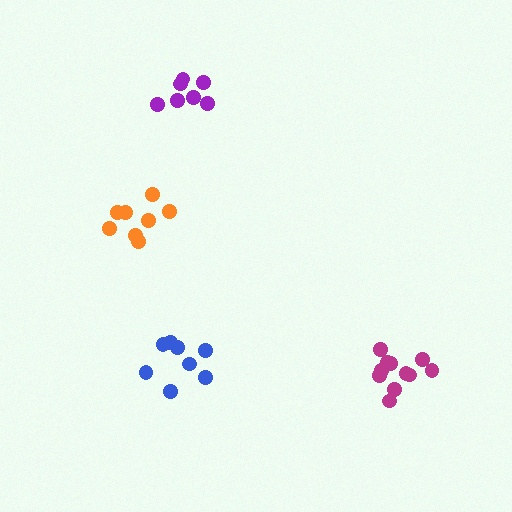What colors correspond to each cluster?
The clusters are colored: blue, magenta, orange, purple.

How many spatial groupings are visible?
There are 4 spatial groupings.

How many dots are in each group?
Group 1: 8 dots, Group 2: 12 dots, Group 3: 8 dots, Group 4: 7 dots (35 total).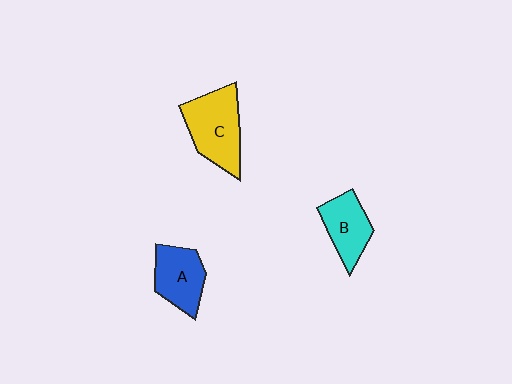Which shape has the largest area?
Shape C (yellow).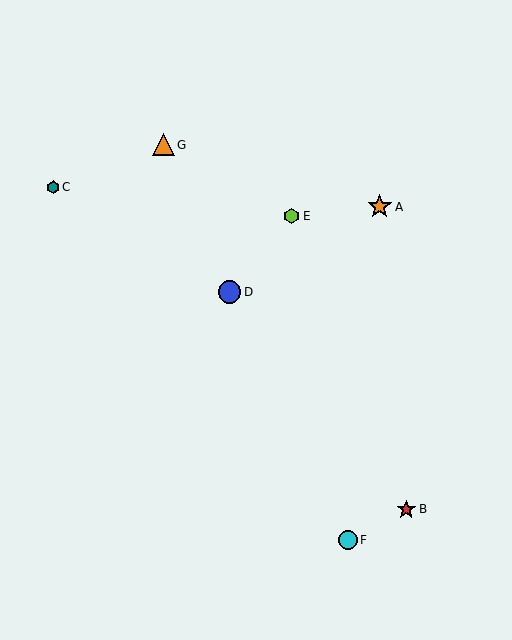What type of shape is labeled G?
Shape G is an orange triangle.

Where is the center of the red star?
The center of the red star is at (406, 509).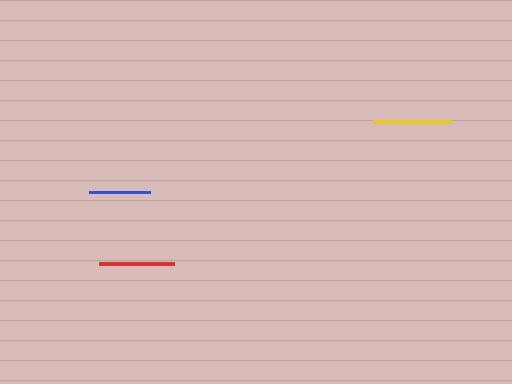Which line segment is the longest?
The yellow line is the longest at approximately 78 pixels.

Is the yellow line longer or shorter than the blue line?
The yellow line is longer than the blue line.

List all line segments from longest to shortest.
From longest to shortest: yellow, red, blue.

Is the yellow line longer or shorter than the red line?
The yellow line is longer than the red line.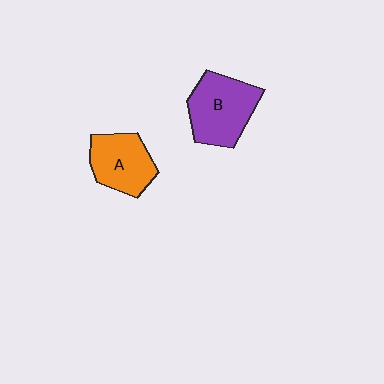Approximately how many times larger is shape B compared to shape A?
Approximately 1.2 times.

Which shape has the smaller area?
Shape A (orange).